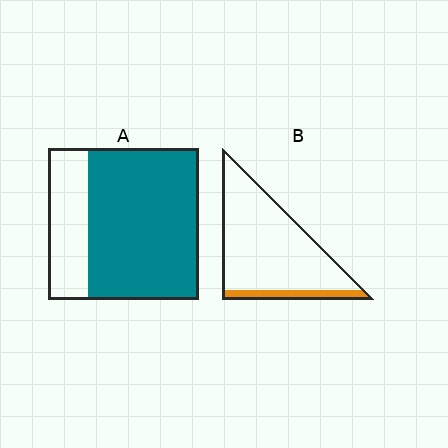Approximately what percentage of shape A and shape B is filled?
A is approximately 75% and B is approximately 15%.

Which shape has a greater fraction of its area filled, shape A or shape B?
Shape A.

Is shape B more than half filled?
No.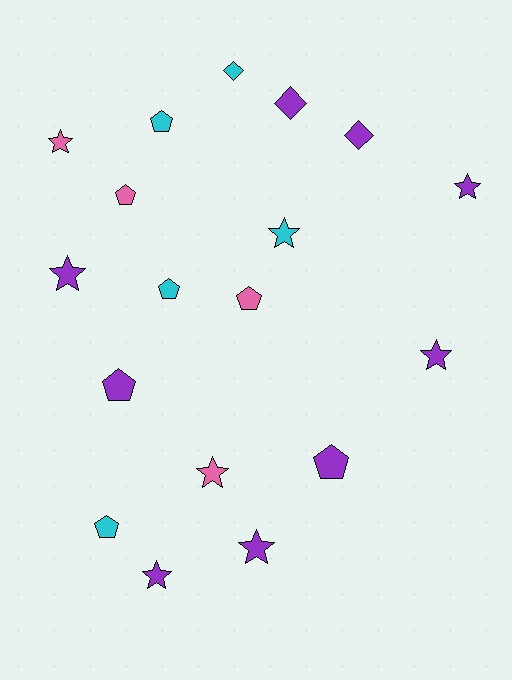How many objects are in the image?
There are 18 objects.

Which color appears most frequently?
Purple, with 9 objects.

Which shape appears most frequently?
Star, with 8 objects.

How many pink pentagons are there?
There are 2 pink pentagons.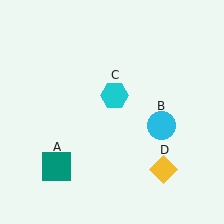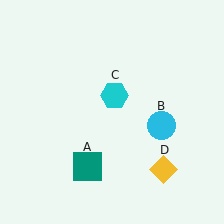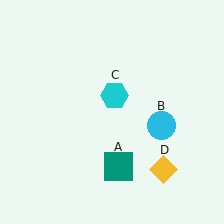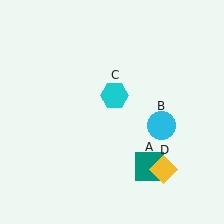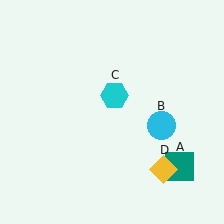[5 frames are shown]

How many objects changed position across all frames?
1 object changed position: teal square (object A).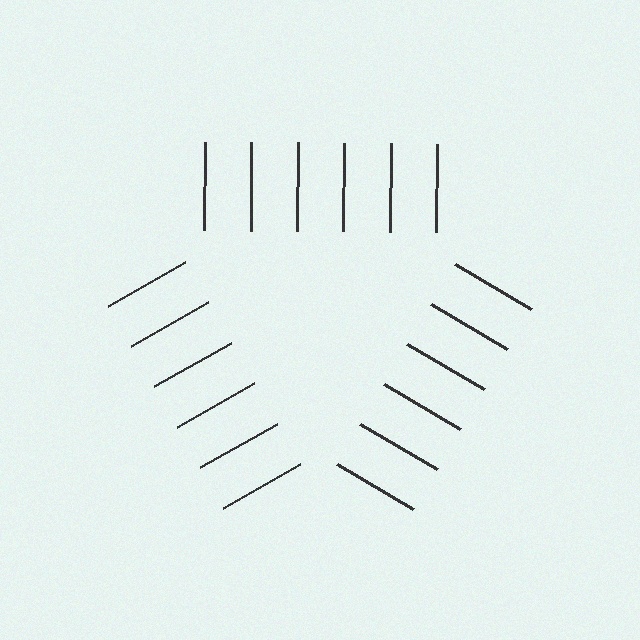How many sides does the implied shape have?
3 sides — the line-ends trace a triangle.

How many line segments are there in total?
18 — 6 along each of the 3 edges.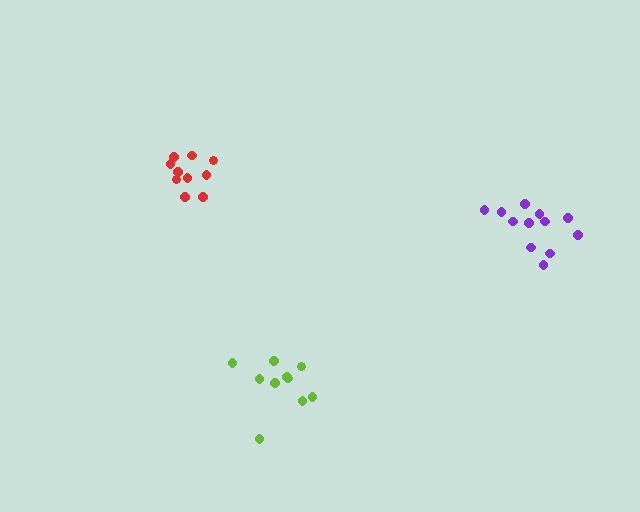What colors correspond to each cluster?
The clusters are colored: purple, lime, red.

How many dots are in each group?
Group 1: 12 dots, Group 2: 10 dots, Group 3: 10 dots (32 total).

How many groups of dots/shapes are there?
There are 3 groups.